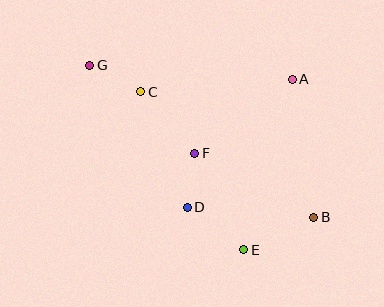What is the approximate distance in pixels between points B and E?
The distance between B and E is approximately 77 pixels.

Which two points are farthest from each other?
Points B and G are farthest from each other.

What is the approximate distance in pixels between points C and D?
The distance between C and D is approximately 125 pixels.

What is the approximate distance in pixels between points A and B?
The distance between A and B is approximately 139 pixels.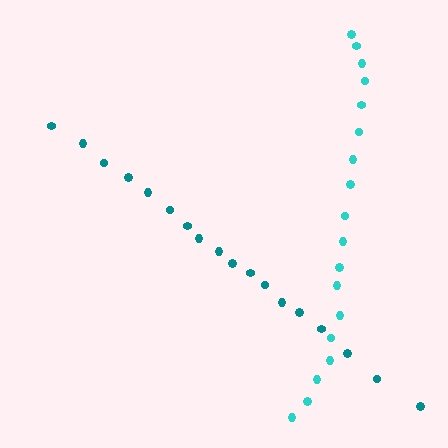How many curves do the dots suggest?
There are 2 distinct paths.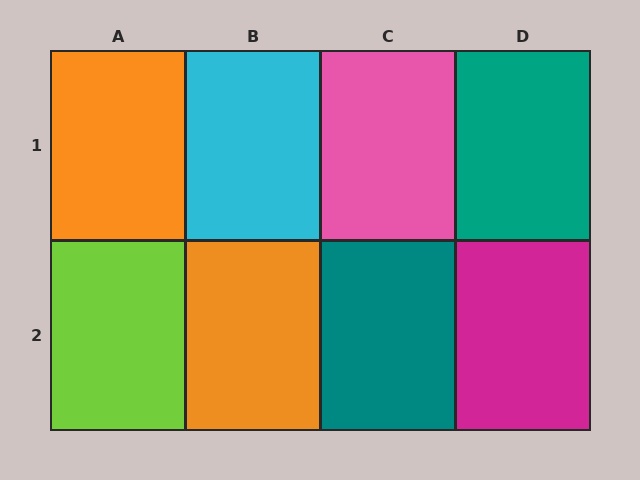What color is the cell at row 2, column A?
Lime.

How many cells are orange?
2 cells are orange.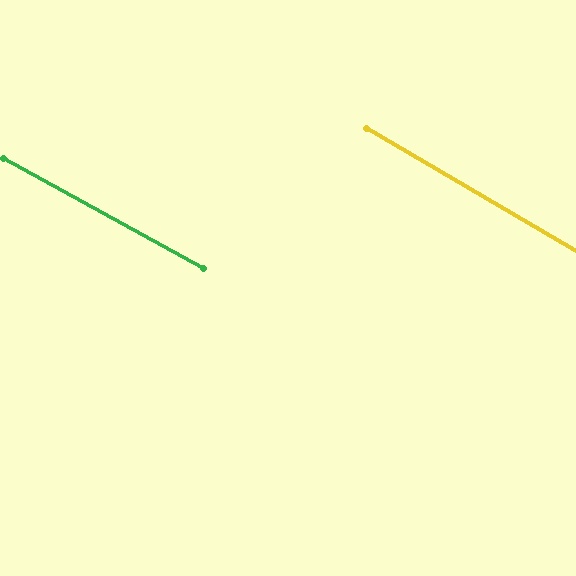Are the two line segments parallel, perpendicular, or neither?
Parallel — their directions differ by only 1.5°.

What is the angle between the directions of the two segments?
Approximately 1 degree.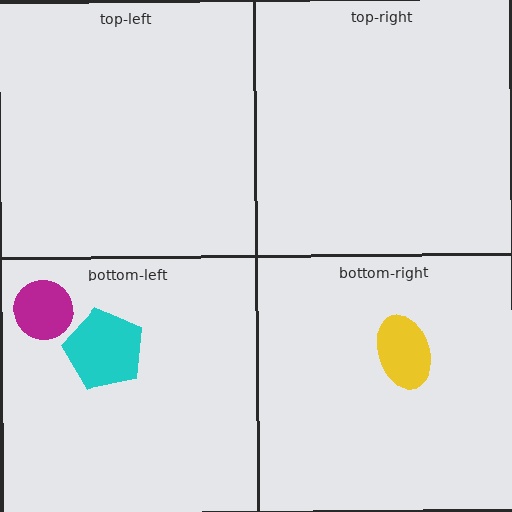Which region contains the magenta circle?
The bottom-left region.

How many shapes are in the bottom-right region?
1.